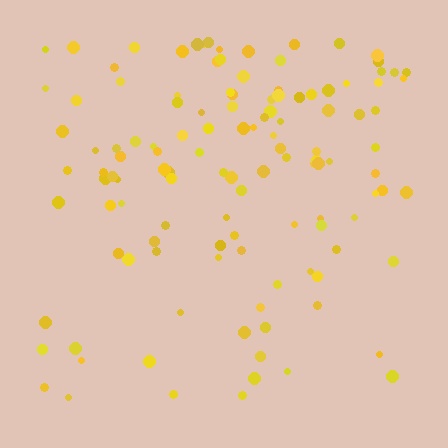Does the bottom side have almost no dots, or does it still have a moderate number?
Still a moderate number, just noticeably fewer than the top.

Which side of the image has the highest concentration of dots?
The top.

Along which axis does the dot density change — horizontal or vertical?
Vertical.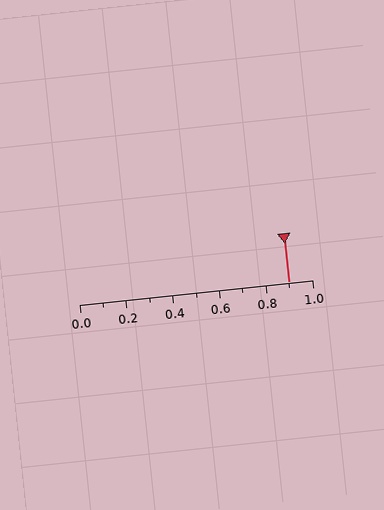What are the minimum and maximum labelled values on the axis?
The axis runs from 0.0 to 1.0.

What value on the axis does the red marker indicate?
The marker indicates approximately 0.9.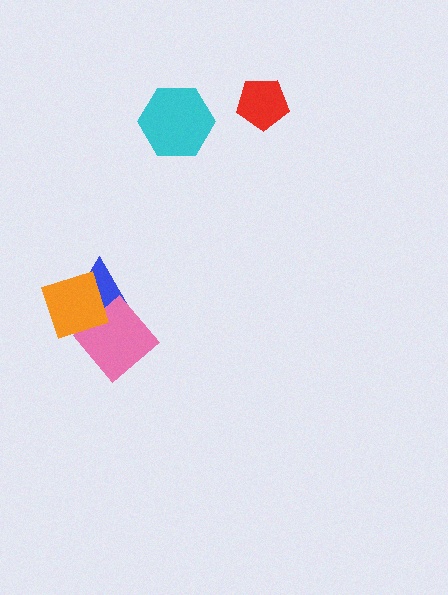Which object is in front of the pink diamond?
The orange square is in front of the pink diamond.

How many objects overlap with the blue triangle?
2 objects overlap with the blue triangle.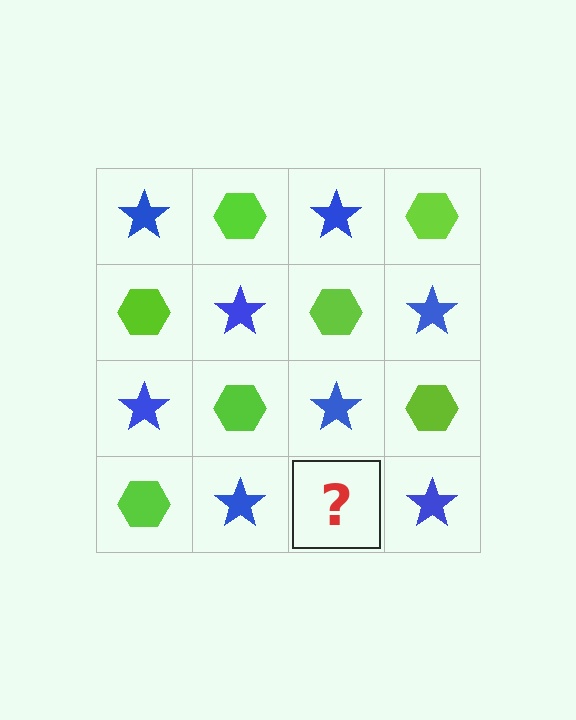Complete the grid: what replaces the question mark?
The question mark should be replaced with a lime hexagon.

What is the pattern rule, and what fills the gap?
The rule is that it alternates blue star and lime hexagon in a checkerboard pattern. The gap should be filled with a lime hexagon.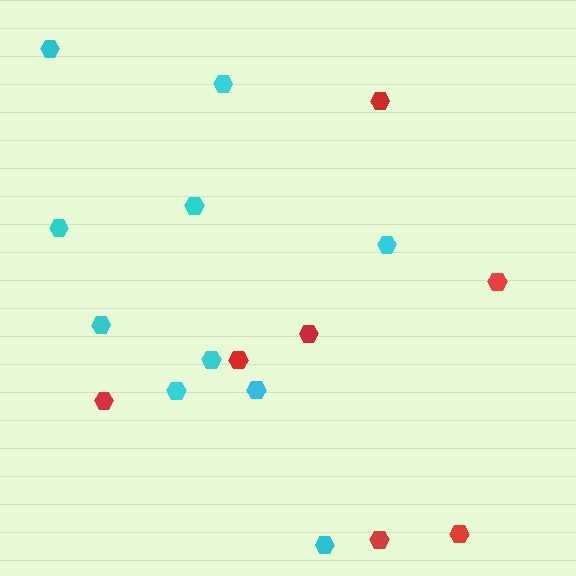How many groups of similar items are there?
There are 2 groups: one group of red hexagons (7) and one group of cyan hexagons (10).